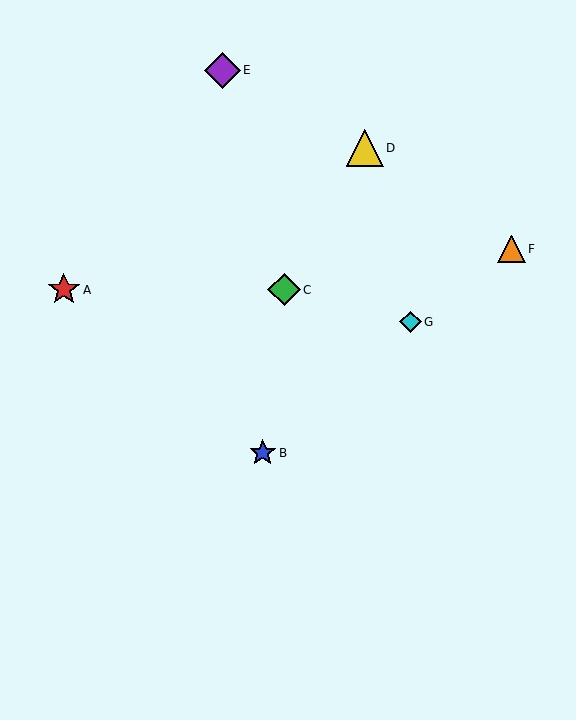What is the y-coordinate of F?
Object F is at y≈249.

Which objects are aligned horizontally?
Objects A, C are aligned horizontally.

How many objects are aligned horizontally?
2 objects (A, C) are aligned horizontally.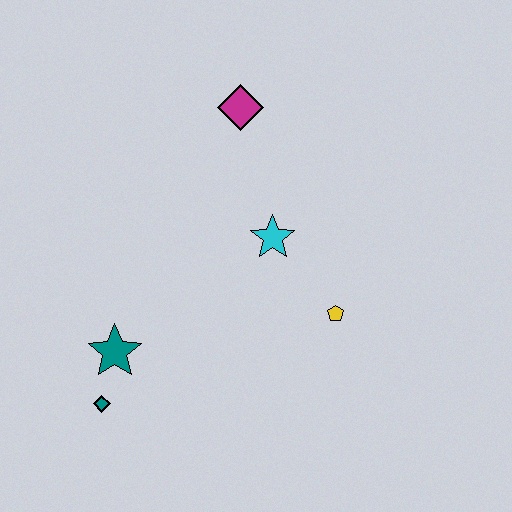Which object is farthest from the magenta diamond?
The teal diamond is farthest from the magenta diamond.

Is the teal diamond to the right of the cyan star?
No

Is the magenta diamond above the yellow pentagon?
Yes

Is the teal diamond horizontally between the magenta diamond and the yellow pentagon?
No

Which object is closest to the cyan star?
The yellow pentagon is closest to the cyan star.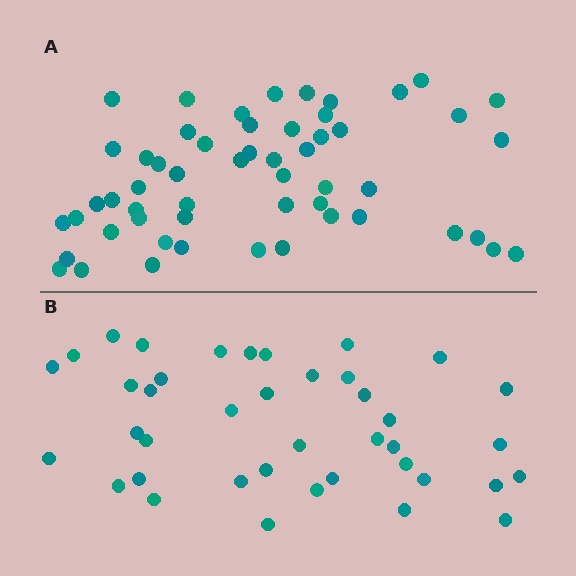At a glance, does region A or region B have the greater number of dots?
Region A (the top region) has more dots.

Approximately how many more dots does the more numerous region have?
Region A has approximately 15 more dots than region B.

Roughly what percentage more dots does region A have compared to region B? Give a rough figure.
About 40% more.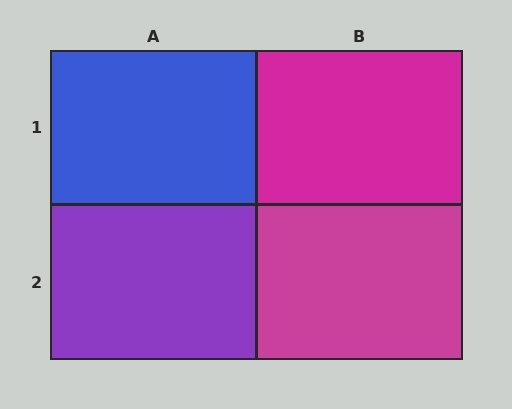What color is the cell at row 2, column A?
Purple.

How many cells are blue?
1 cell is blue.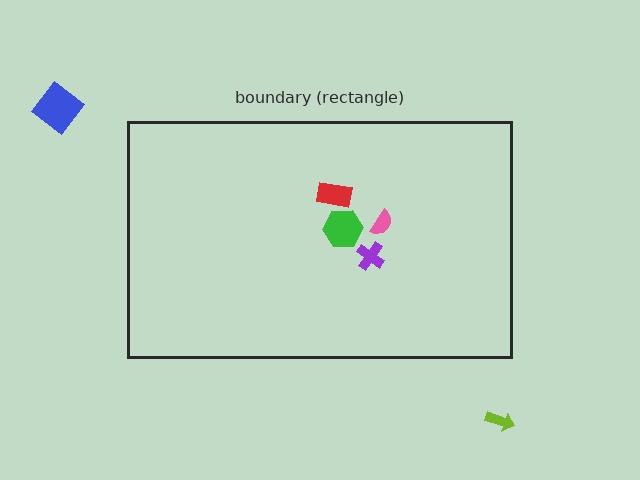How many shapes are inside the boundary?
4 inside, 2 outside.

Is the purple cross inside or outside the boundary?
Inside.